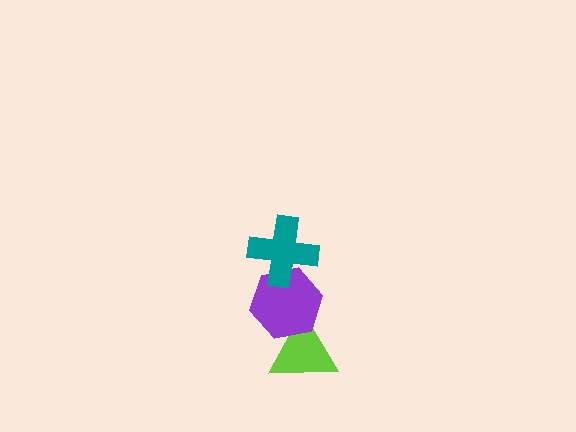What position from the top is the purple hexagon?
The purple hexagon is 2nd from the top.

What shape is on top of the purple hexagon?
The teal cross is on top of the purple hexagon.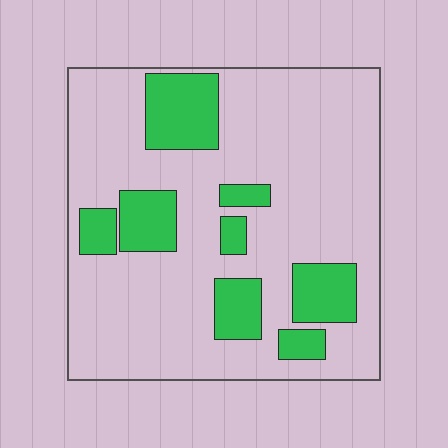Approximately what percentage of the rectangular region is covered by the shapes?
Approximately 20%.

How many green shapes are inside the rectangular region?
8.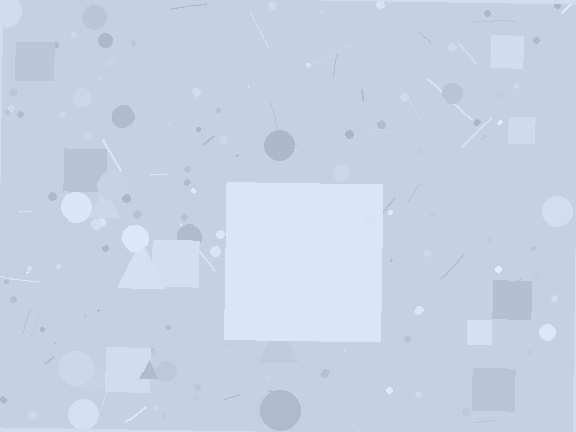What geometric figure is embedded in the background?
A square is embedded in the background.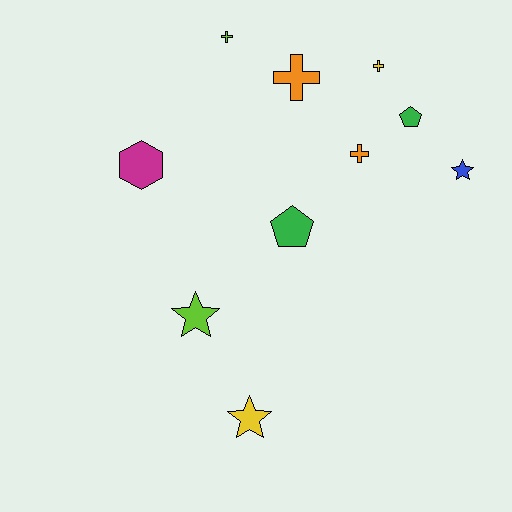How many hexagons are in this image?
There is 1 hexagon.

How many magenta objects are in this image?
There is 1 magenta object.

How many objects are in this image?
There are 10 objects.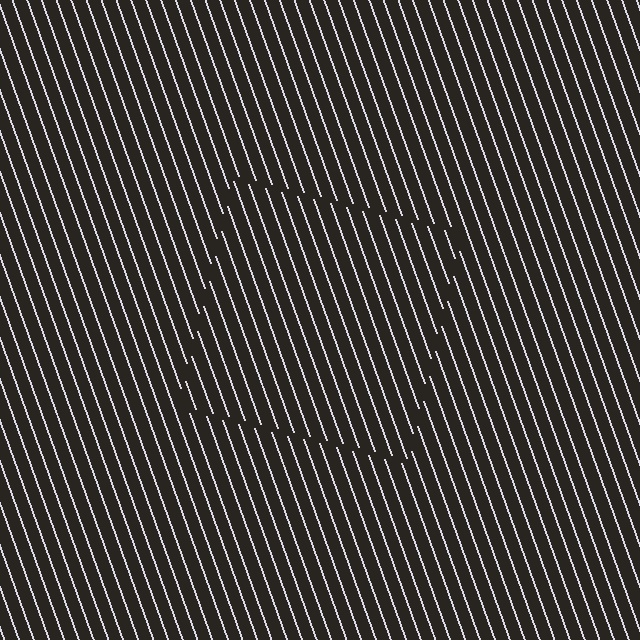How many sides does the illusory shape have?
4 sides — the line-ends trace a square.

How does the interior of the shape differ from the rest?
The interior of the shape contains the same grating, shifted by half a period — the contour is defined by the phase discontinuity where line-ends from the inner and outer gratings abut.